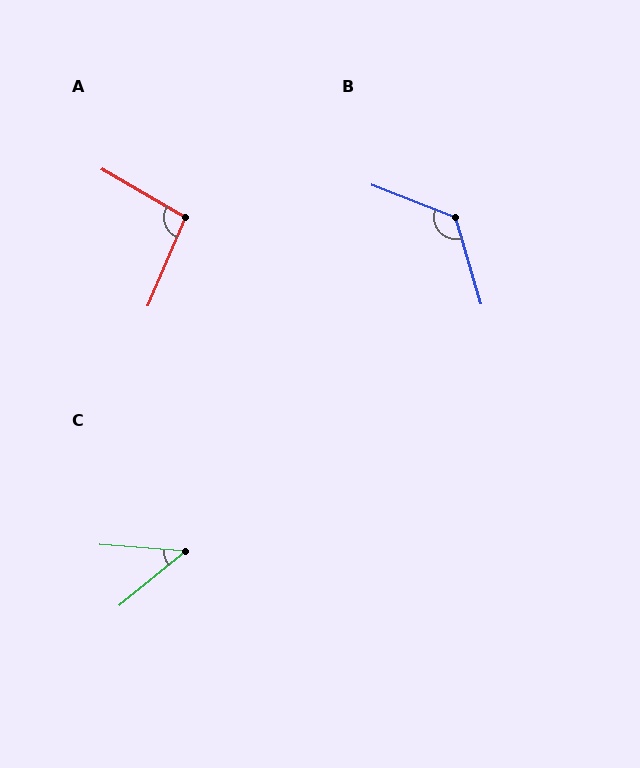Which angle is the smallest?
C, at approximately 43 degrees.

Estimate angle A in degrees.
Approximately 97 degrees.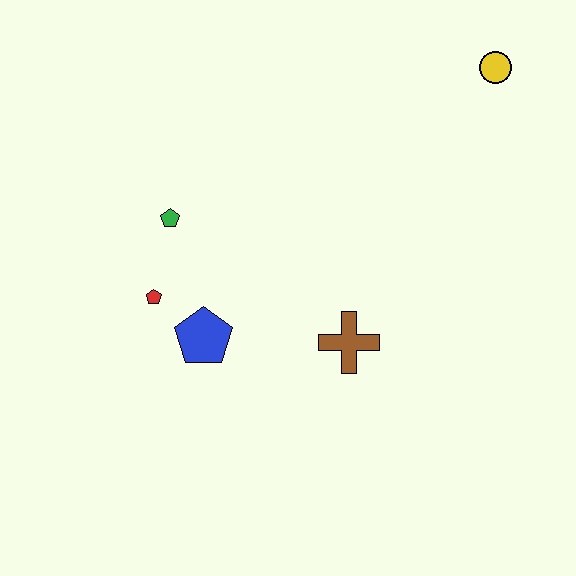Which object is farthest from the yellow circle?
The red pentagon is farthest from the yellow circle.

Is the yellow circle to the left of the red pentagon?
No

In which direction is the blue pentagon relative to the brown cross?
The blue pentagon is to the left of the brown cross.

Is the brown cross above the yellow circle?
No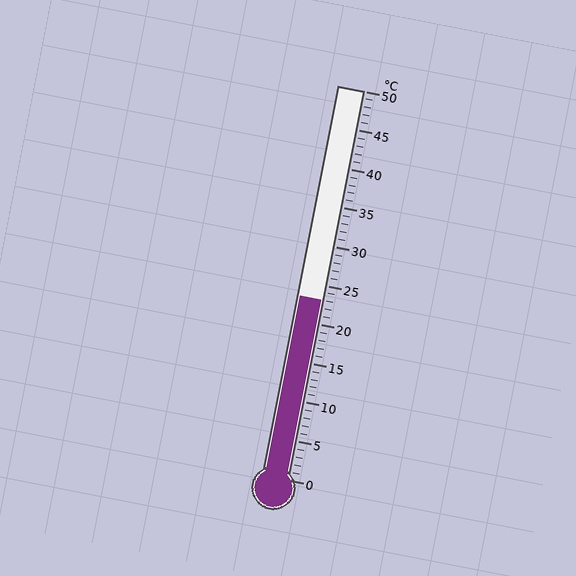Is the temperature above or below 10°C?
The temperature is above 10°C.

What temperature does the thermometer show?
The thermometer shows approximately 23°C.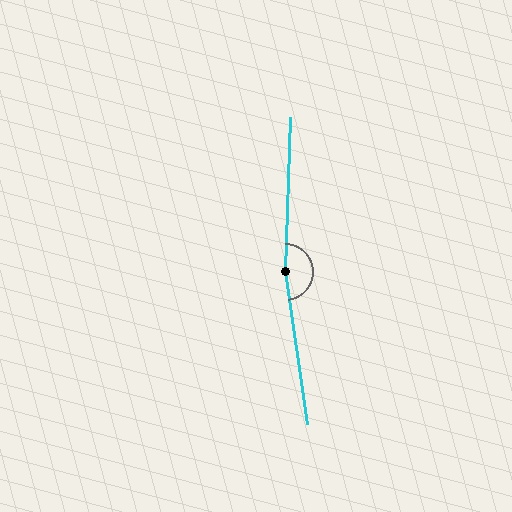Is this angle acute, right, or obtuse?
It is obtuse.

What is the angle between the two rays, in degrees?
Approximately 170 degrees.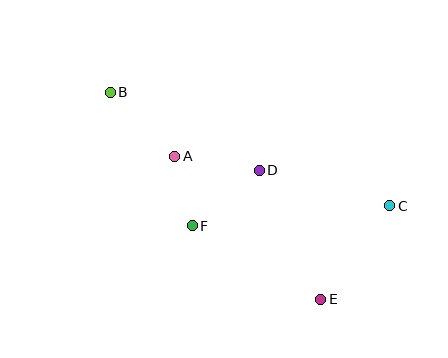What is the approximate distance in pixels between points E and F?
The distance between E and F is approximately 148 pixels.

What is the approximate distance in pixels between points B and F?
The distance between B and F is approximately 157 pixels.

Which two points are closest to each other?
Points A and F are closest to each other.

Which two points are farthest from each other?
Points B and C are farthest from each other.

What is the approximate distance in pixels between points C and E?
The distance between C and E is approximately 116 pixels.